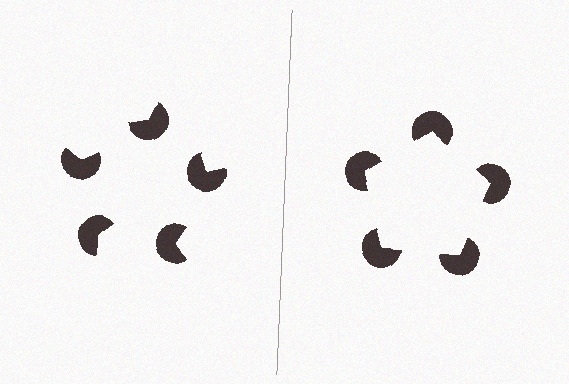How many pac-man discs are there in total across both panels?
10 — 5 on each side.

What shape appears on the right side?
An illusory pentagon.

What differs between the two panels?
The pac-man discs are positioned identically on both sides; only the wedge orientations differ. On the right they align to a pentagon; on the left they are misaligned.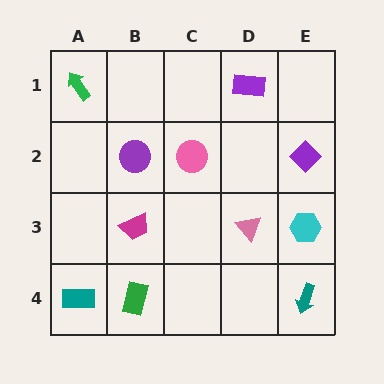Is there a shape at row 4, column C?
No, that cell is empty.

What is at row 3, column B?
A magenta trapezoid.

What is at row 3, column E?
A cyan hexagon.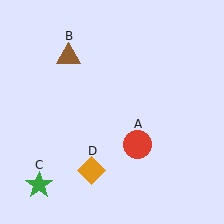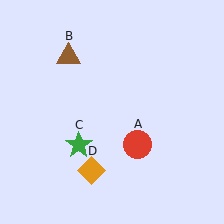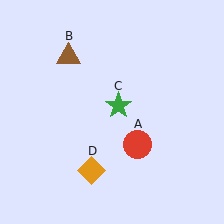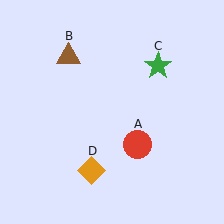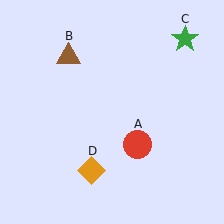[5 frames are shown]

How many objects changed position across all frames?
1 object changed position: green star (object C).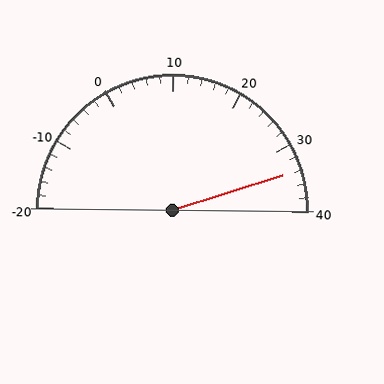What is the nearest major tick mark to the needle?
The nearest major tick mark is 30.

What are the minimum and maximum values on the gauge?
The gauge ranges from -20 to 40.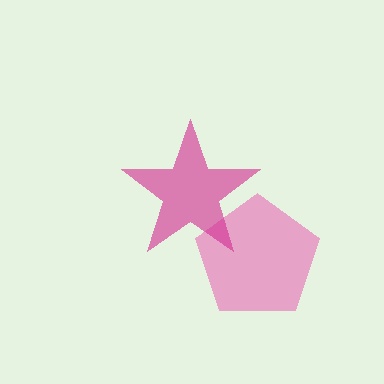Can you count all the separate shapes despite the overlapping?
Yes, there are 2 separate shapes.